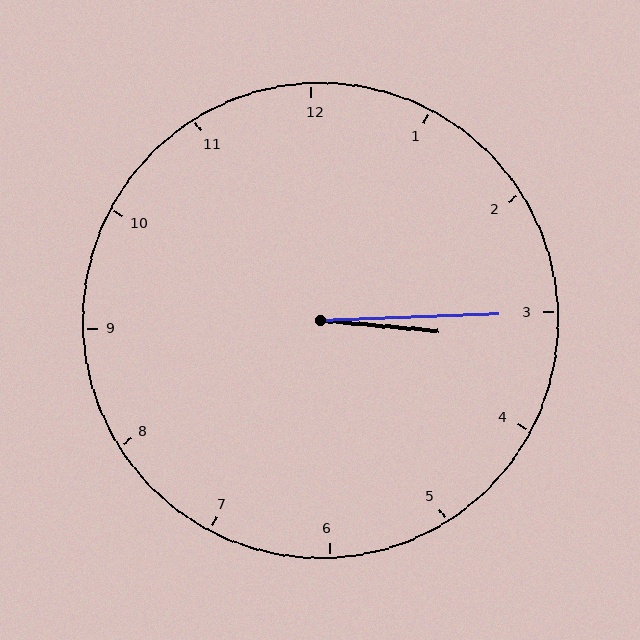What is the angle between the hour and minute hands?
Approximately 8 degrees.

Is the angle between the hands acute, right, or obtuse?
It is acute.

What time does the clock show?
3:15.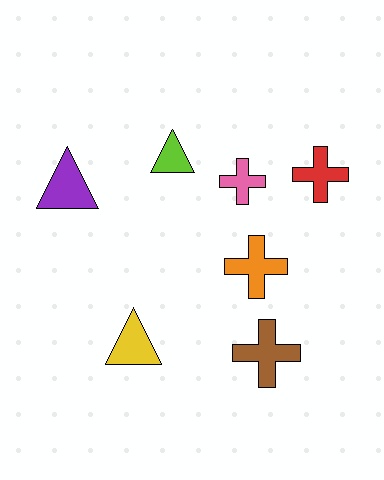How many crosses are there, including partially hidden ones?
There are 4 crosses.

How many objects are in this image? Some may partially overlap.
There are 7 objects.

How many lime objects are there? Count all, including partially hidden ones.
There is 1 lime object.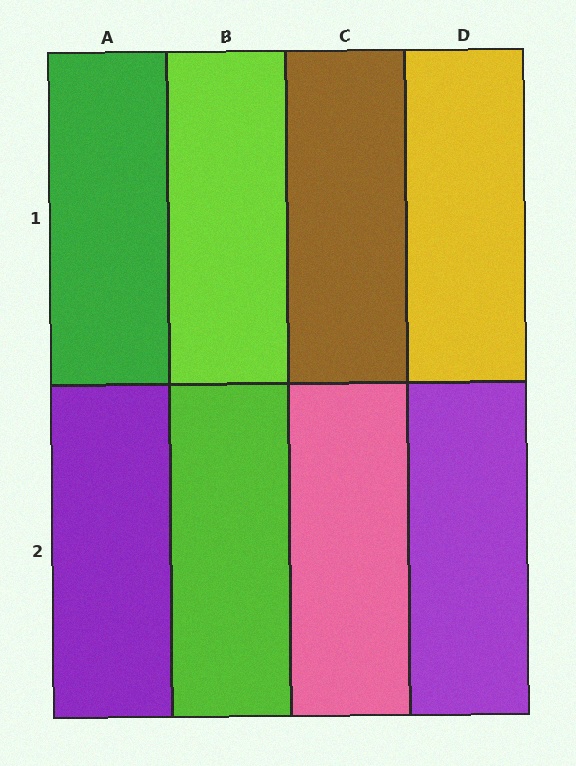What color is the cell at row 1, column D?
Yellow.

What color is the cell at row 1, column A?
Green.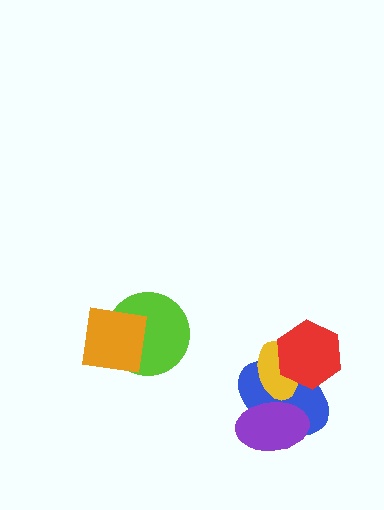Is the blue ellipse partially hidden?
Yes, it is partially covered by another shape.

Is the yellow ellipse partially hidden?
Yes, it is partially covered by another shape.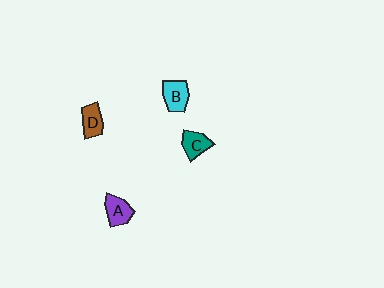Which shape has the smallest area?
Shape C (teal).